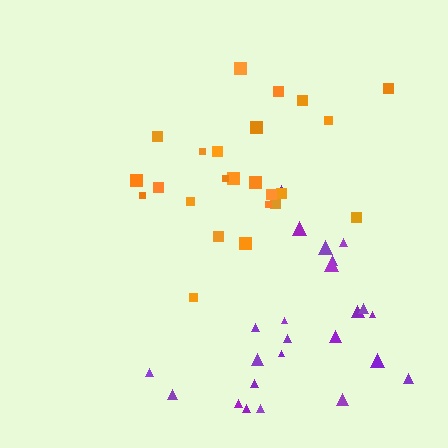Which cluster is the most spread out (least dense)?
Purple.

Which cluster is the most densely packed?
Orange.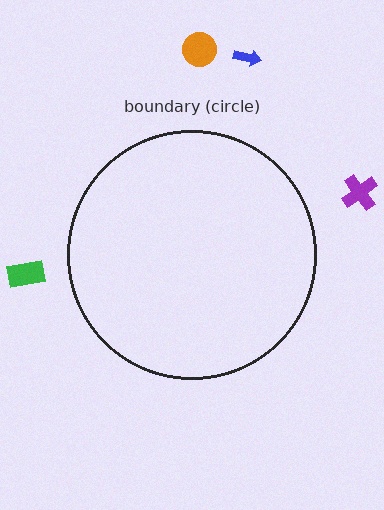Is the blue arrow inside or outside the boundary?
Outside.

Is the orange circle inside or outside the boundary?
Outside.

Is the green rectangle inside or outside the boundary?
Outside.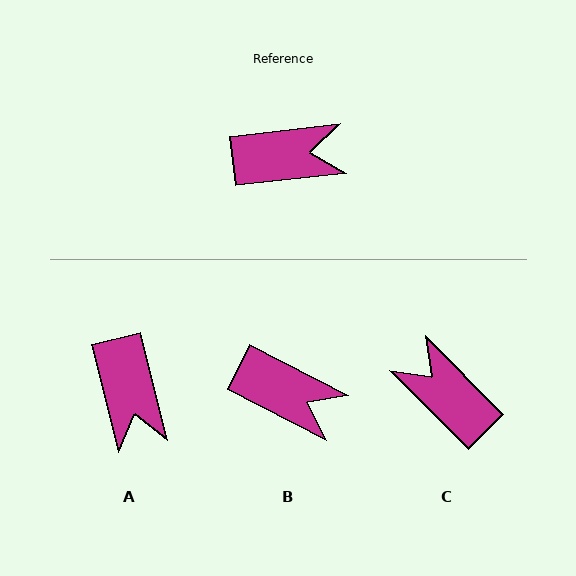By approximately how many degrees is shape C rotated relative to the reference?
Approximately 128 degrees counter-clockwise.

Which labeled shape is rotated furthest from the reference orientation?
C, about 128 degrees away.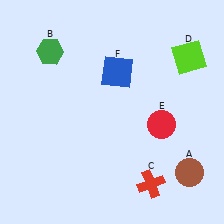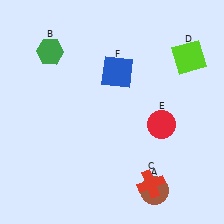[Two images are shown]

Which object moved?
The brown circle (A) moved left.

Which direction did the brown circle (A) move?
The brown circle (A) moved left.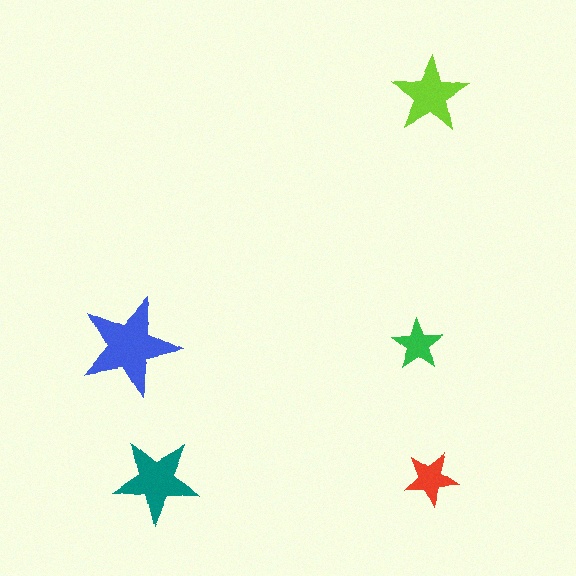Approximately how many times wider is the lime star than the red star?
About 1.5 times wider.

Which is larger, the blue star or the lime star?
The blue one.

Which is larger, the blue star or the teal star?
The blue one.